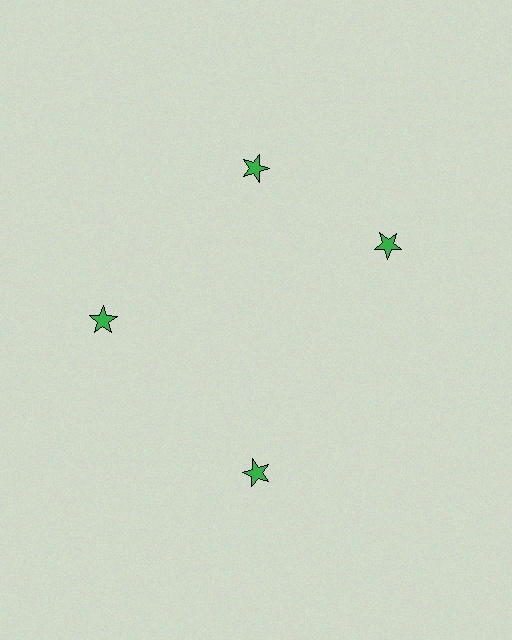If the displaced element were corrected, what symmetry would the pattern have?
It would have 4-fold rotational symmetry — the pattern would map onto itself every 90 degrees.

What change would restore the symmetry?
The symmetry would be restored by rotating it back into even spacing with its neighbors so that all 4 stars sit at equal angles and equal distance from the center.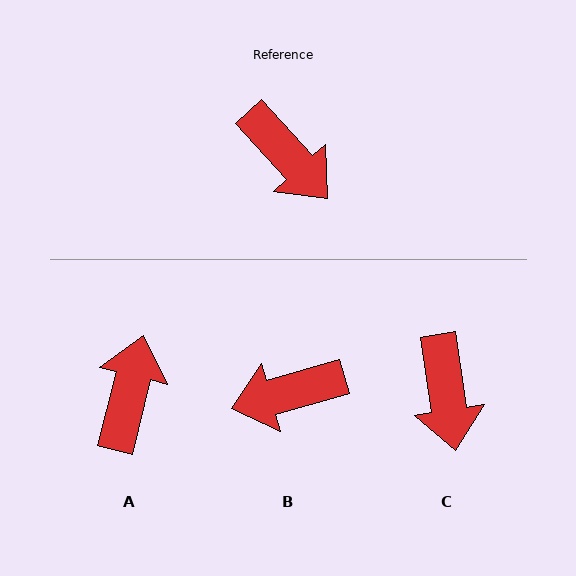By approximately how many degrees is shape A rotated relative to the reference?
Approximately 124 degrees counter-clockwise.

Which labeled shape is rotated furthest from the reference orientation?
A, about 124 degrees away.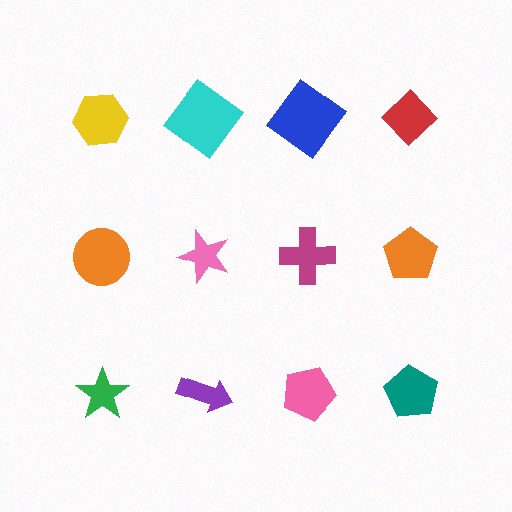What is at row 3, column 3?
A pink pentagon.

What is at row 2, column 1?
An orange circle.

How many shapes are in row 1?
4 shapes.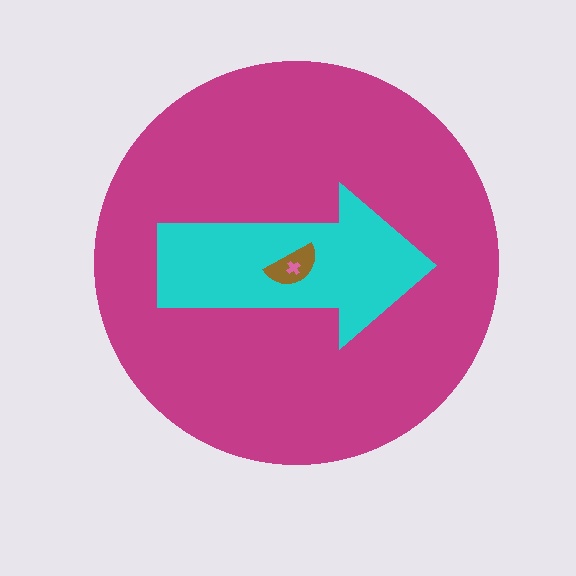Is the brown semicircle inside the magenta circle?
Yes.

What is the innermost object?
The pink cross.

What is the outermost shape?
The magenta circle.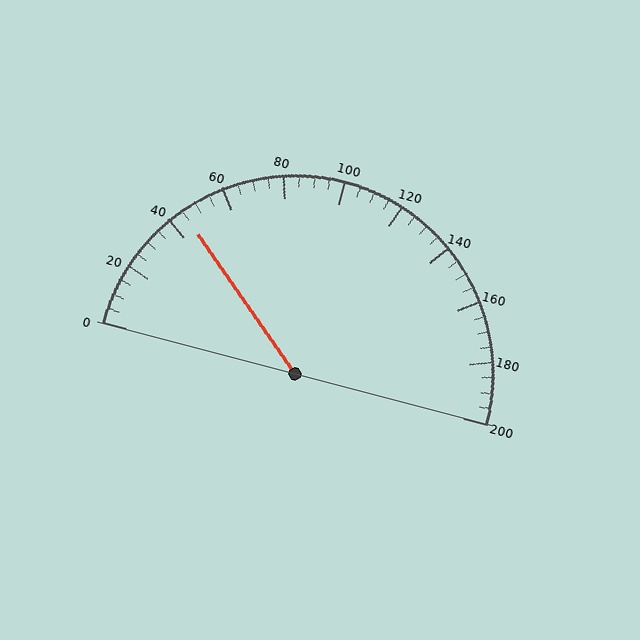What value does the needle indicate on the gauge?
The needle indicates approximately 45.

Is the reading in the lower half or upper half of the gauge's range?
The reading is in the lower half of the range (0 to 200).